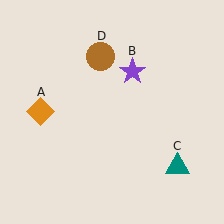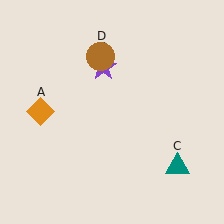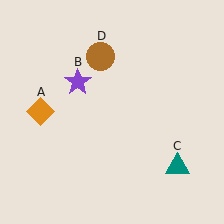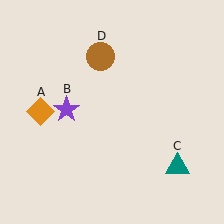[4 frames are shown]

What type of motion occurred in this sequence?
The purple star (object B) rotated counterclockwise around the center of the scene.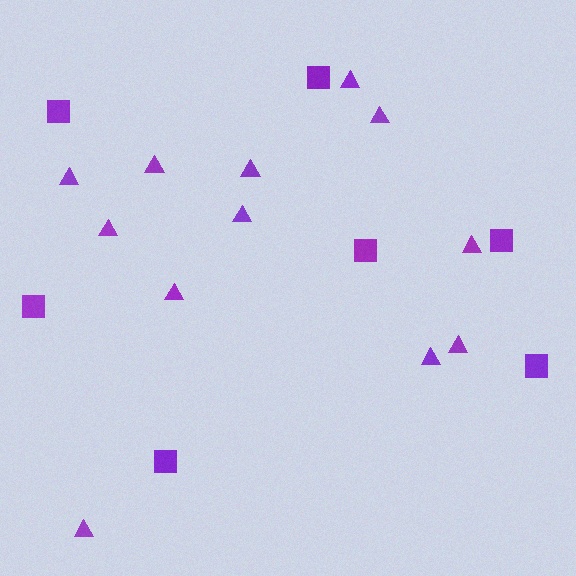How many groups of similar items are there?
There are 2 groups: one group of squares (7) and one group of triangles (12).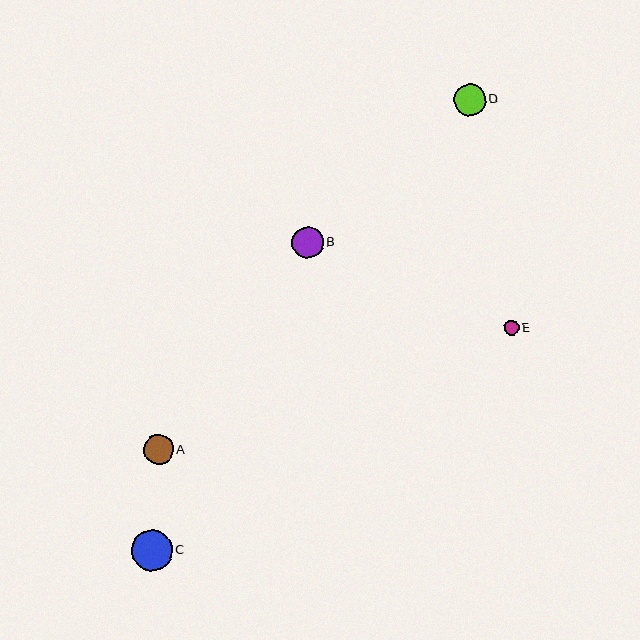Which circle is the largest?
Circle C is the largest with a size of approximately 41 pixels.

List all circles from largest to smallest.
From largest to smallest: C, B, D, A, E.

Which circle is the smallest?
Circle E is the smallest with a size of approximately 15 pixels.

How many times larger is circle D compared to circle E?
Circle D is approximately 2.1 times the size of circle E.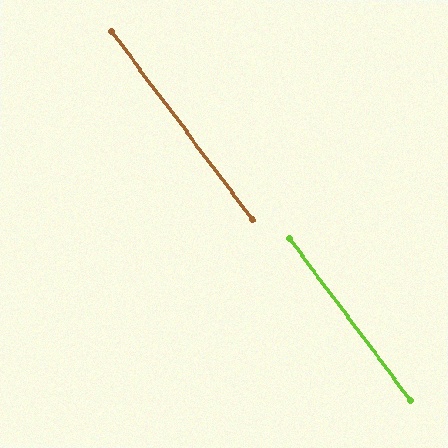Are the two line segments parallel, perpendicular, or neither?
Parallel — their directions differ by only 0.2°.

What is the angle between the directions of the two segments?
Approximately 0 degrees.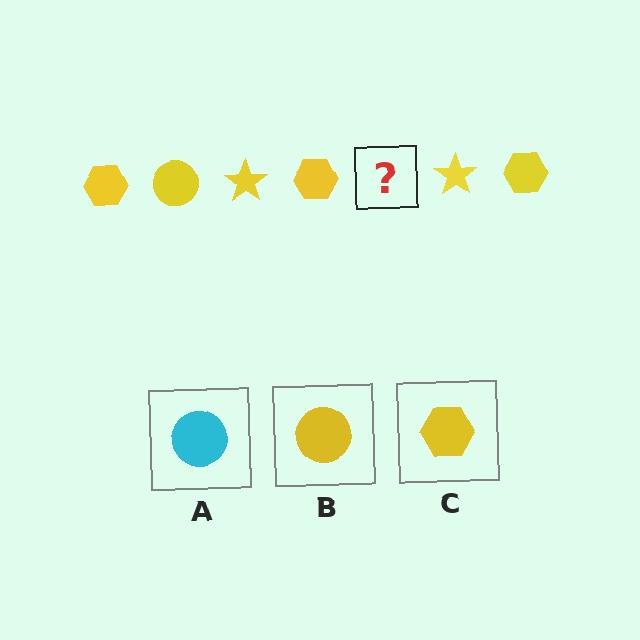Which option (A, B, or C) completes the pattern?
B.